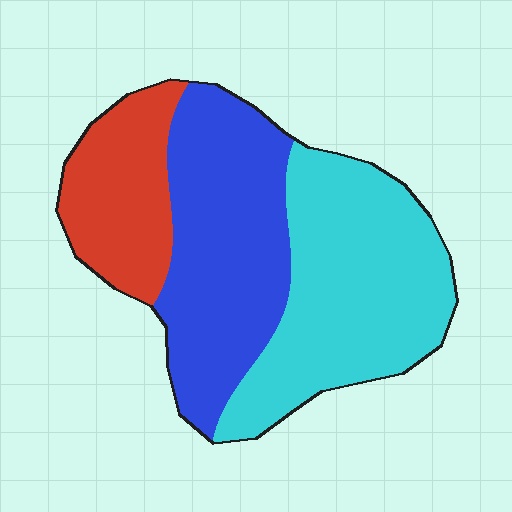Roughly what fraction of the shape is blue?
Blue covers around 40% of the shape.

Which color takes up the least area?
Red, at roughly 20%.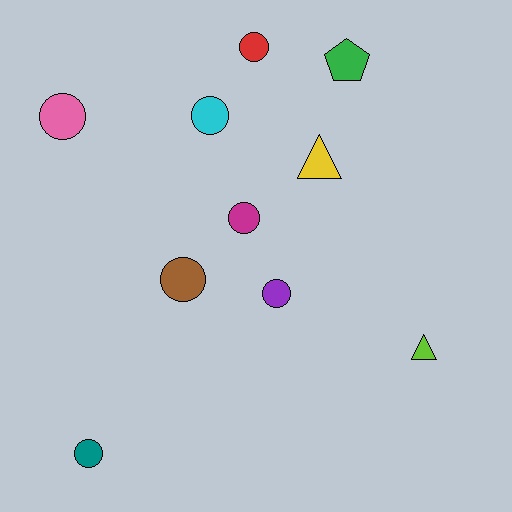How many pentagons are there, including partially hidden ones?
There is 1 pentagon.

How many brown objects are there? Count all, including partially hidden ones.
There is 1 brown object.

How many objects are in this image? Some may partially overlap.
There are 10 objects.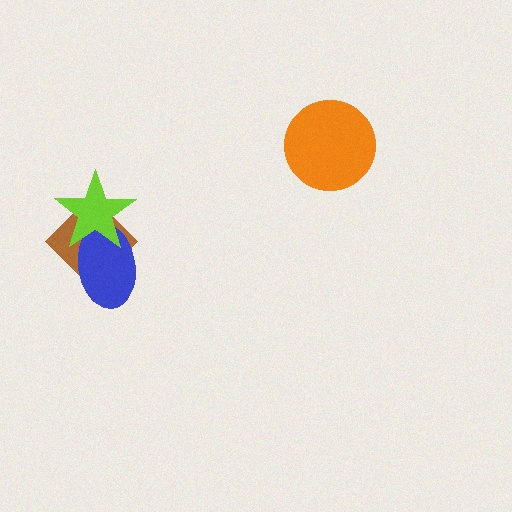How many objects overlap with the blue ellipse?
2 objects overlap with the blue ellipse.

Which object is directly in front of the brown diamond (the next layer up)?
The blue ellipse is directly in front of the brown diamond.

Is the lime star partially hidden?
No, no other shape covers it.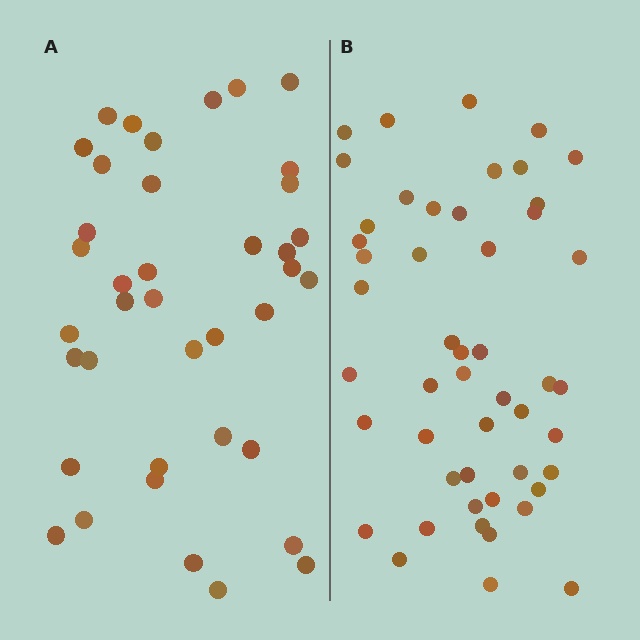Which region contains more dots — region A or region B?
Region B (the right region) has more dots.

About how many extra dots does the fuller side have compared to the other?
Region B has roughly 10 or so more dots than region A.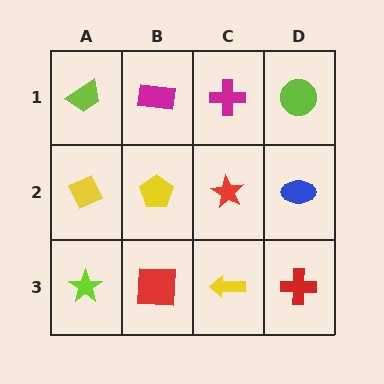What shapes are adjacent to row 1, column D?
A blue ellipse (row 2, column D), a magenta cross (row 1, column C).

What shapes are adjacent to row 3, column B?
A yellow pentagon (row 2, column B), a lime star (row 3, column A), a yellow arrow (row 3, column C).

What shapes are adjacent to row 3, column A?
A yellow diamond (row 2, column A), a red square (row 3, column B).